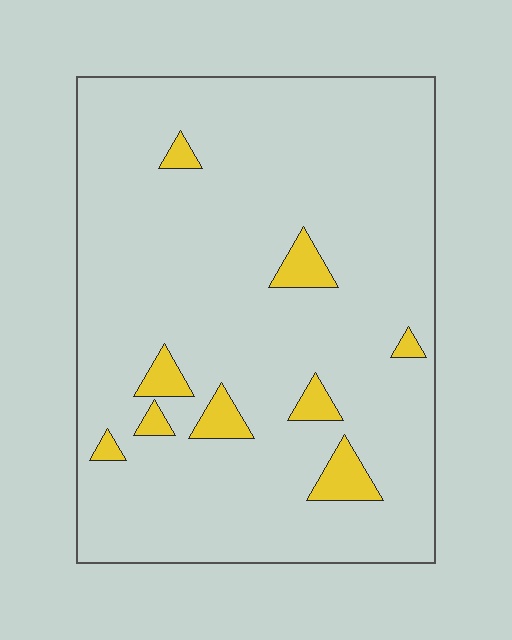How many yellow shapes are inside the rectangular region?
9.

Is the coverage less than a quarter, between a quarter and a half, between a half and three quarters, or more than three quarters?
Less than a quarter.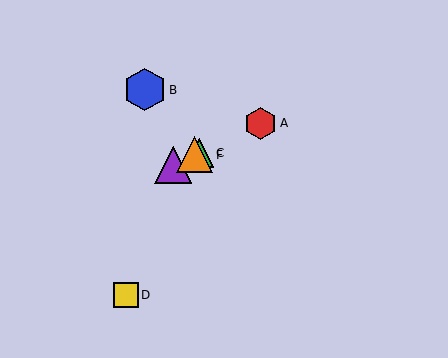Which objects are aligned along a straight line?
Objects A, C, E, F are aligned along a straight line.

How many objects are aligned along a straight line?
4 objects (A, C, E, F) are aligned along a straight line.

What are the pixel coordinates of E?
Object E is at (173, 165).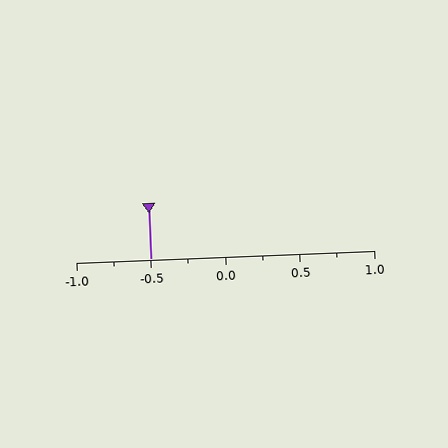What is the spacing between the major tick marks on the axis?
The major ticks are spaced 0.5 apart.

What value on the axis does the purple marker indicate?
The marker indicates approximately -0.5.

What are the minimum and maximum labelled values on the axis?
The axis runs from -1.0 to 1.0.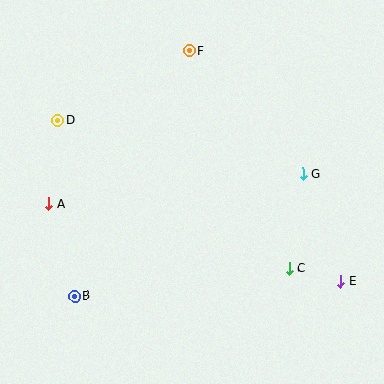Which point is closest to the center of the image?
Point G at (303, 174) is closest to the center.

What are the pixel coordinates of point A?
Point A is at (49, 204).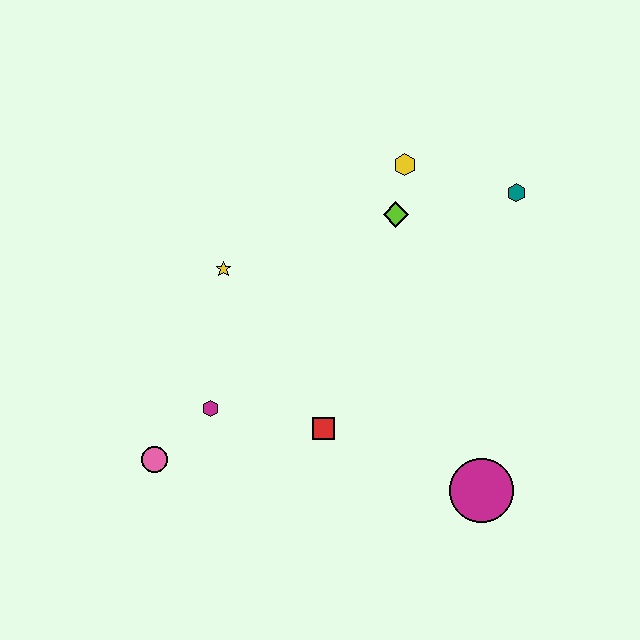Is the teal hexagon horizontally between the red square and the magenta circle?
No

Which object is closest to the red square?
The magenta hexagon is closest to the red square.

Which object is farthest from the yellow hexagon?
The pink circle is farthest from the yellow hexagon.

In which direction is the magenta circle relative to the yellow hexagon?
The magenta circle is below the yellow hexagon.